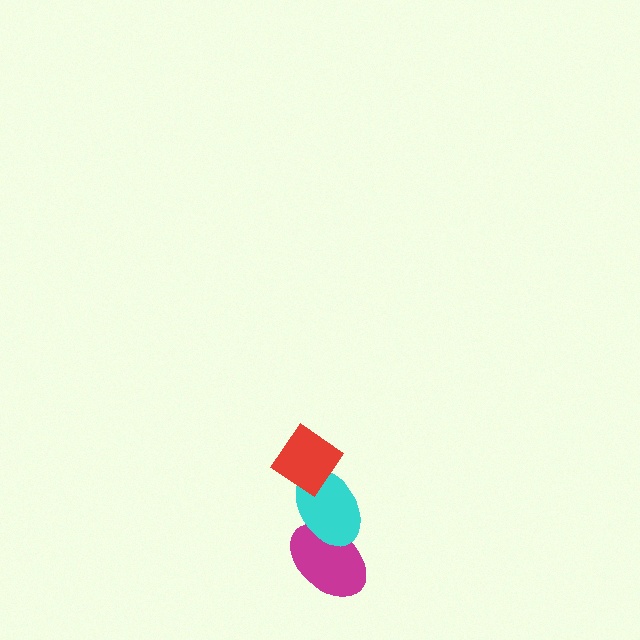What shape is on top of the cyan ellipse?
The red diamond is on top of the cyan ellipse.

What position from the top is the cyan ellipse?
The cyan ellipse is 2nd from the top.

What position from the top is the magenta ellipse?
The magenta ellipse is 3rd from the top.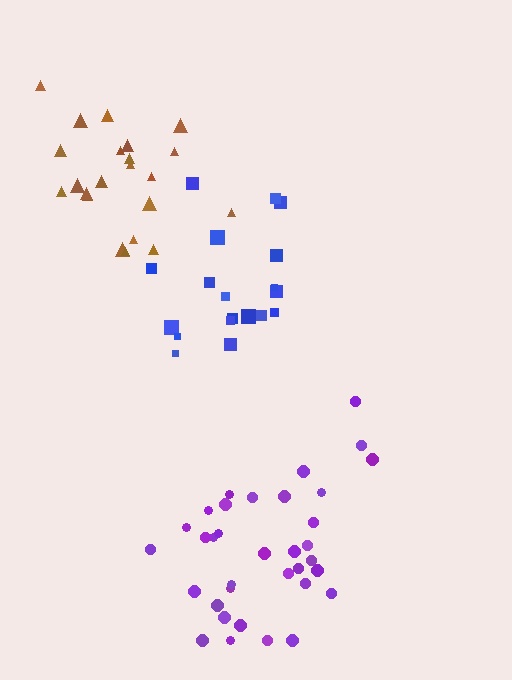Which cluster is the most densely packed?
Brown.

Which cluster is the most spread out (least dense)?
Blue.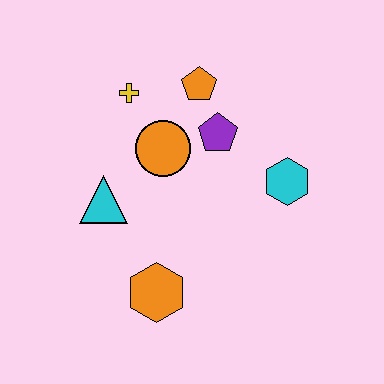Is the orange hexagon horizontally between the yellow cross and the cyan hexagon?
Yes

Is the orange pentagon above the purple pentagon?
Yes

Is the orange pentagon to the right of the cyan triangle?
Yes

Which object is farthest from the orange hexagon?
The orange pentagon is farthest from the orange hexagon.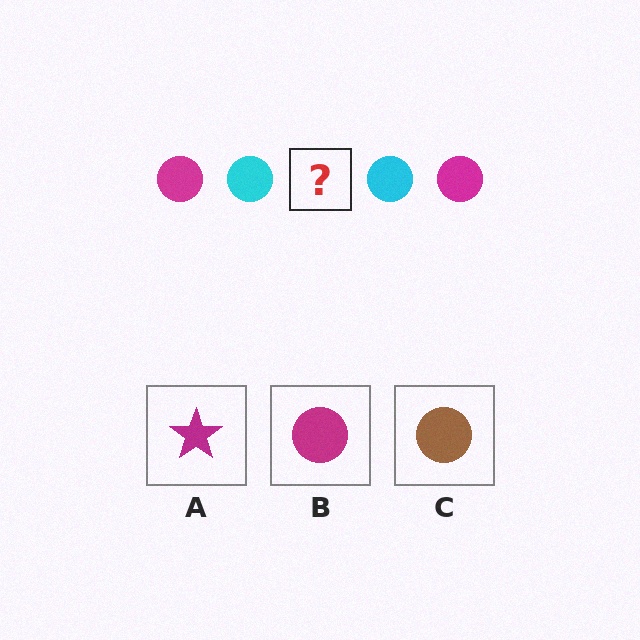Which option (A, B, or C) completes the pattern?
B.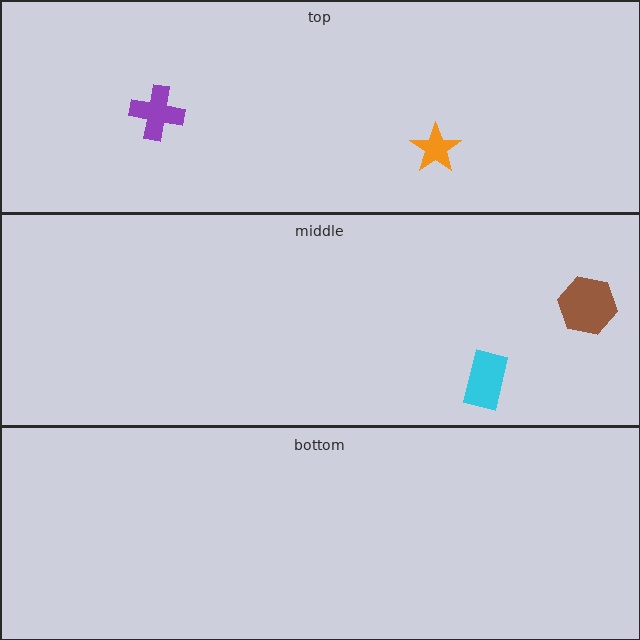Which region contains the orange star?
The top region.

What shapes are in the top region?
The orange star, the purple cross.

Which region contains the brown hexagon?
The middle region.